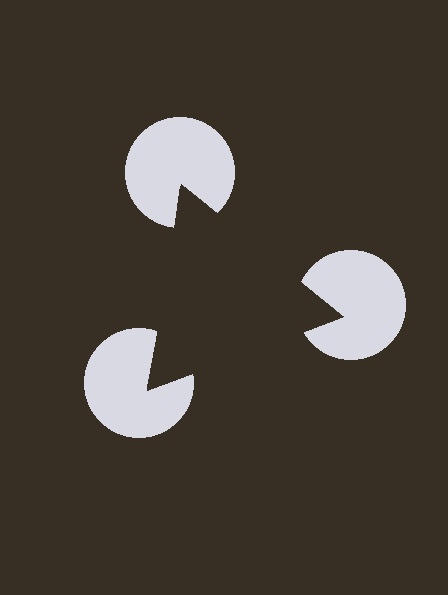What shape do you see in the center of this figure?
An illusory triangle — its edges are inferred from the aligned wedge cuts in the pac-man discs, not physically drawn.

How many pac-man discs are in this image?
There are 3 — one at each vertex of the illusory triangle.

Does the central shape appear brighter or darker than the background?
It typically appears slightly darker than the background, even though no actual brightness change is drawn.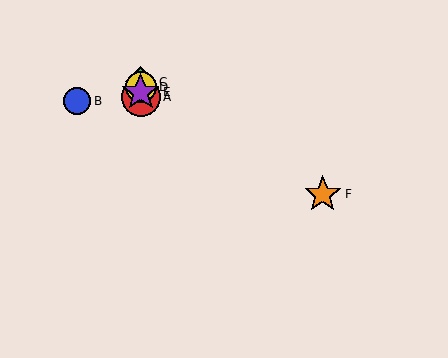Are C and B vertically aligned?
No, C is at x≈141 and B is at x≈77.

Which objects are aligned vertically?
Objects A, C, D, E are aligned vertically.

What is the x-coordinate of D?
Object D is at x≈141.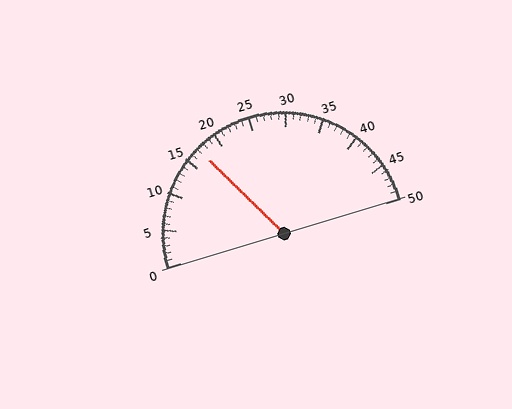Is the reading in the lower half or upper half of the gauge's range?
The reading is in the lower half of the range (0 to 50).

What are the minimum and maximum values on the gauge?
The gauge ranges from 0 to 50.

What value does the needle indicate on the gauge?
The needle indicates approximately 17.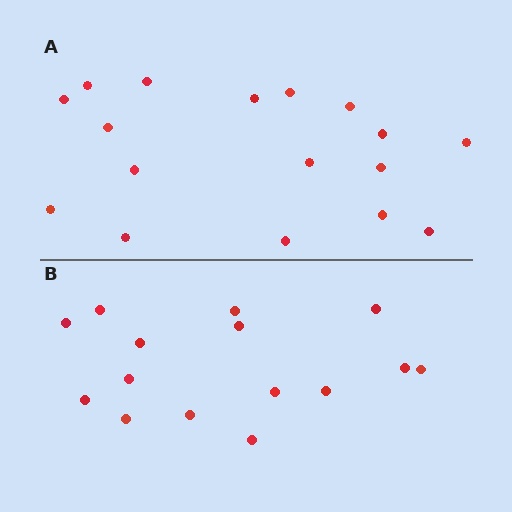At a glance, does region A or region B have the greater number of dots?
Region A (the top region) has more dots.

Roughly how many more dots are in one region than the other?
Region A has just a few more — roughly 2 or 3 more dots than region B.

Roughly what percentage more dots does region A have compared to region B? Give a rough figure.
About 15% more.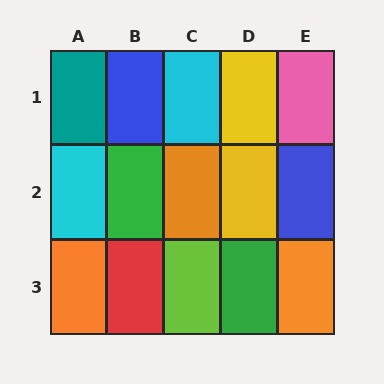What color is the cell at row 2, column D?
Yellow.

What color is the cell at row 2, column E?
Blue.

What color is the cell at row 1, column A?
Teal.